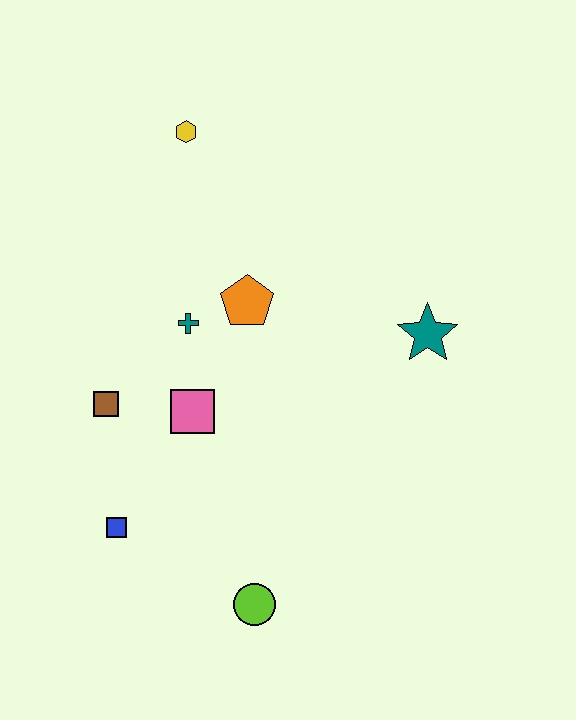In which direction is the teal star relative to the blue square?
The teal star is to the right of the blue square.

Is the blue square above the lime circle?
Yes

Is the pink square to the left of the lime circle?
Yes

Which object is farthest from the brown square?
The teal star is farthest from the brown square.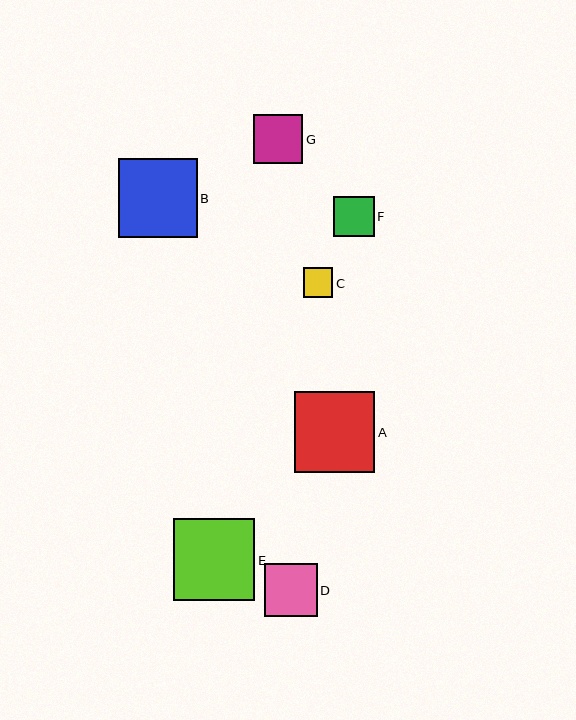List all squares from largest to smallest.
From largest to smallest: E, A, B, D, G, F, C.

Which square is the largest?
Square E is the largest with a size of approximately 81 pixels.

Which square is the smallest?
Square C is the smallest with a size of approximately 30 pixels.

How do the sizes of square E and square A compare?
Square E and square A are approximately the same size.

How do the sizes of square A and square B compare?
Square A and square B are approximately the same size.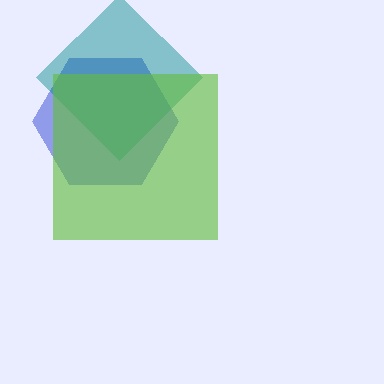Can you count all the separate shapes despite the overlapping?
Yes, there are 3 separate shapes.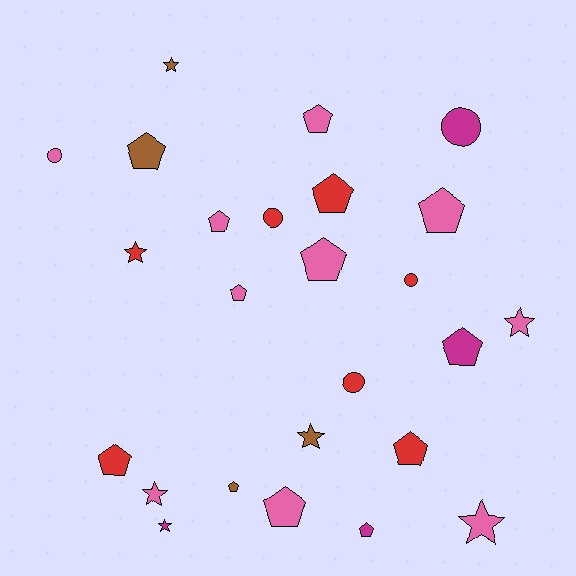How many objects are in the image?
There are 25 objects.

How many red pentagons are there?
There are 3 red pentagons.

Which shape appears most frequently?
Pentagon, with 13 objects.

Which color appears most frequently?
Pink, with 10 objects.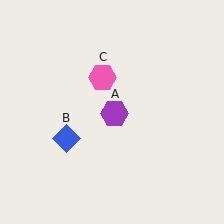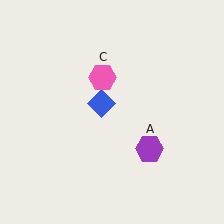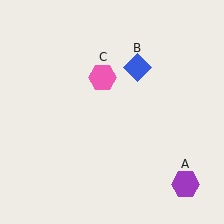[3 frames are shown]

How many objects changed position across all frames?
2 objects changed position: purple hexagon (object A), blue diamond (object B).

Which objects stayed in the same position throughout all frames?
Pink hexagon (object C) remained stationary.